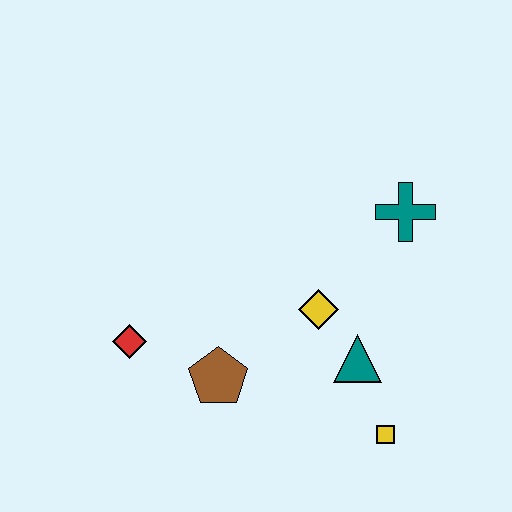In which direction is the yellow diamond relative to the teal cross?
The yellow diamond is below the teal cross.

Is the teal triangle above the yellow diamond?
No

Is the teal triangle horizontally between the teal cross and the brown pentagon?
Yes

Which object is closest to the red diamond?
The brown pentagon is closest to the red diamond.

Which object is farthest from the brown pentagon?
The teal cross is farthest from the brown pentagon.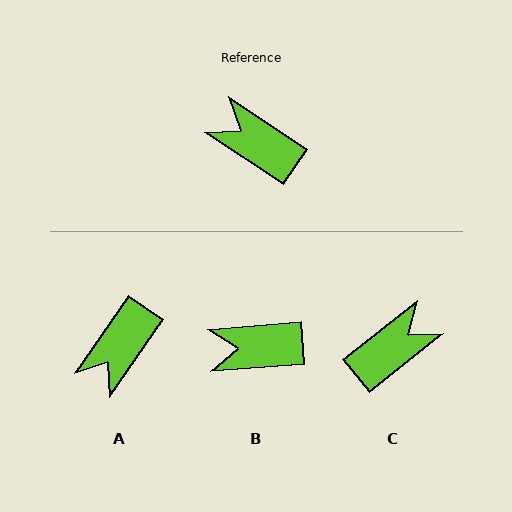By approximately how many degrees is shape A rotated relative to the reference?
Approximately 89 degrees counter-clockwise.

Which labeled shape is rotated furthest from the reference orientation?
C, about 108 degrees away.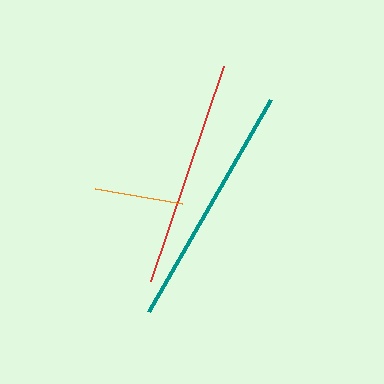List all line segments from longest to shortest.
From longest to shortest: teal, red, orange.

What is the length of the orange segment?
The orange segment is approximately 88 pixels long.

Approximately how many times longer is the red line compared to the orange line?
The red line is approximately 2.6 times the length of the orange line.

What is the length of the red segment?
The red segment is approximately 228 pixels long.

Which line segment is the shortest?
The orange line is the shortest at approximately 88 pixels.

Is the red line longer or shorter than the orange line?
The red line is longer than the orange line.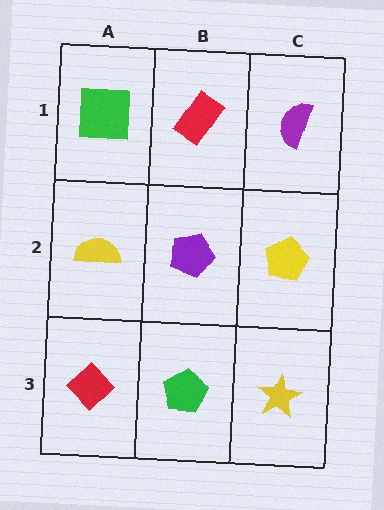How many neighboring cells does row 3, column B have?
3.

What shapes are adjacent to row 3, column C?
A yellow pentagon (row 2, column C), a green pentagon (row 3, column B).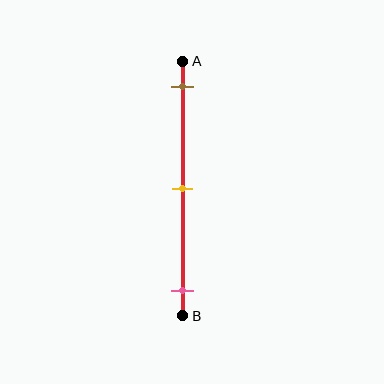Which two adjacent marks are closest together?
The brown and yellow marks are the closest adjacent pair.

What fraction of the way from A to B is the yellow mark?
The yellow mark is approximately 50% (0.5) of the way from A to B.